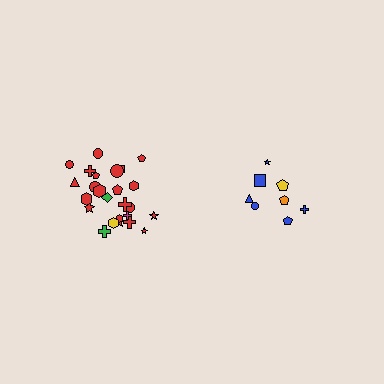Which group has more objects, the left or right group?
The left group.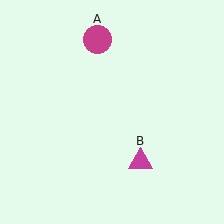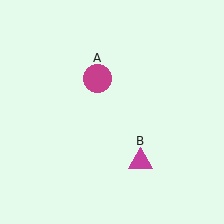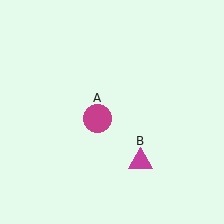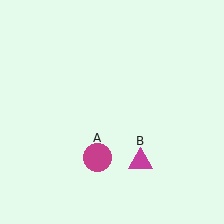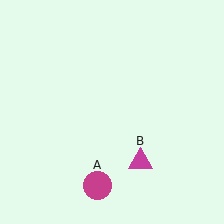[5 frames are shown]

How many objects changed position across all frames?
1 object changed position: magenta circle (object A).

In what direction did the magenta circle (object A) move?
The magenta circle (object A) moved down.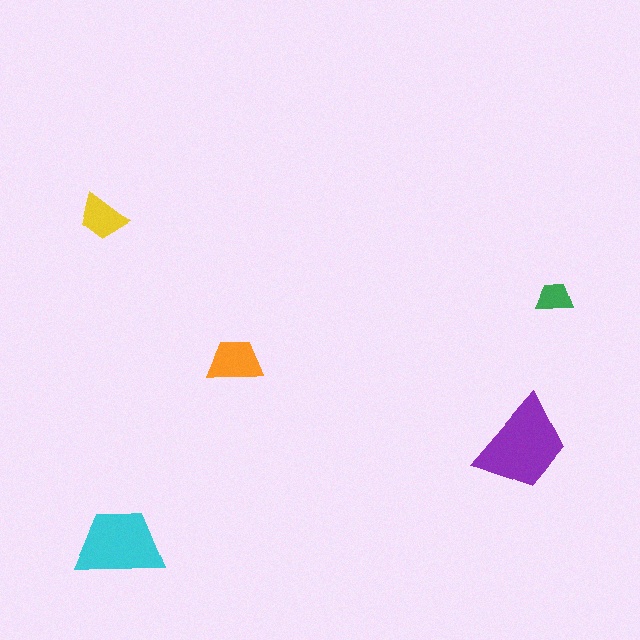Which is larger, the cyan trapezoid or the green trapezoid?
The cyan one.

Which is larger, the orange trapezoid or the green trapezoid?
The orange one.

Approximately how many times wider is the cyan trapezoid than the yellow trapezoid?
About 2 times wider.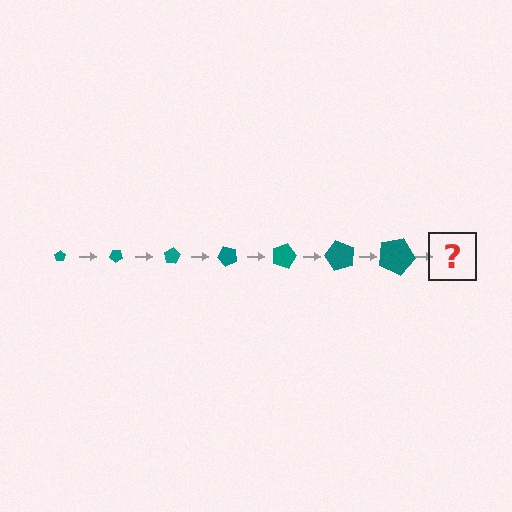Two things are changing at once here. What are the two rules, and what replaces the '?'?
The two rules are that the pentagon grows larger each step and it rotates 40 degrees each step. The '?' should be a pentagon, larger than the previous one and rotated 280 degrees from the start.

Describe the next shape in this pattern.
It should be a pentagon, larger than the previous one and rotated 280 degrees from the start.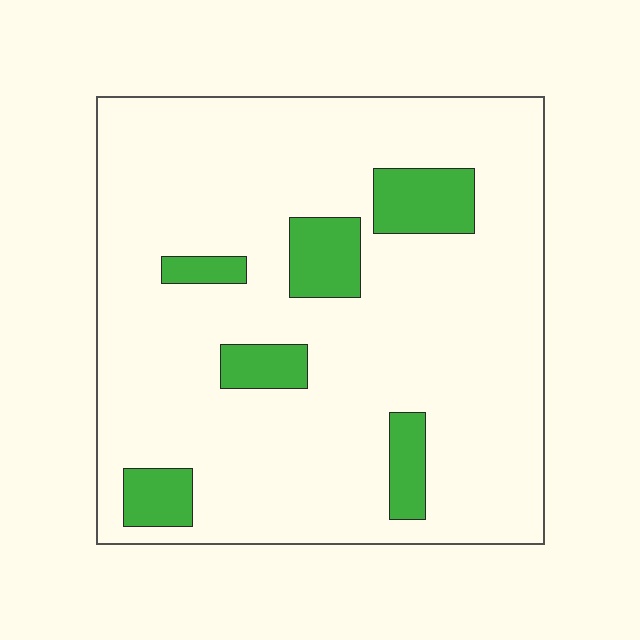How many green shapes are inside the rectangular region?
6.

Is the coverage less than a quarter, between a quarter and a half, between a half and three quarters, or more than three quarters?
Less than a quarter.